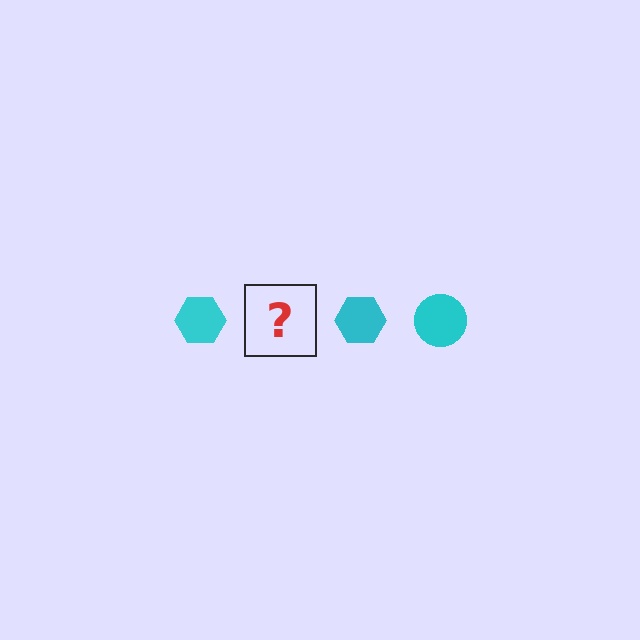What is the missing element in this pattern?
The missing element is a cyan circle.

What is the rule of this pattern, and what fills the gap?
The rule is that the pattern cycles through hexagon, circle shapes in cyan. The gap should be filled with a cyan circle.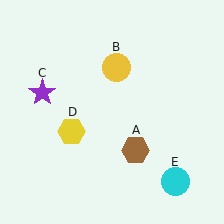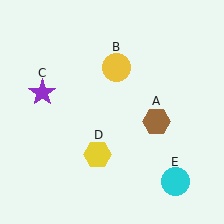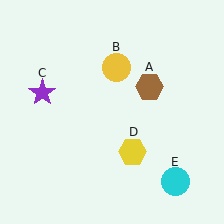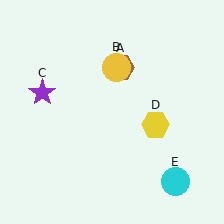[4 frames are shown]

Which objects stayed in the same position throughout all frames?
Yellow circle (object B) and purple star (object C) and cyan circle (object E) remained stationary.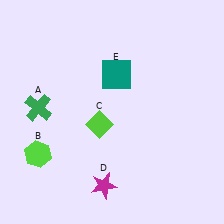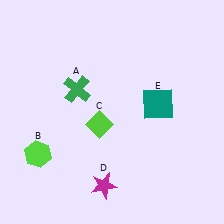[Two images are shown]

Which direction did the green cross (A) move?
The green cross (A) moved right.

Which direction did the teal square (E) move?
The teal square (E) moved right.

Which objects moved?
The objects that moved are: the green cross (A), the teal square (E).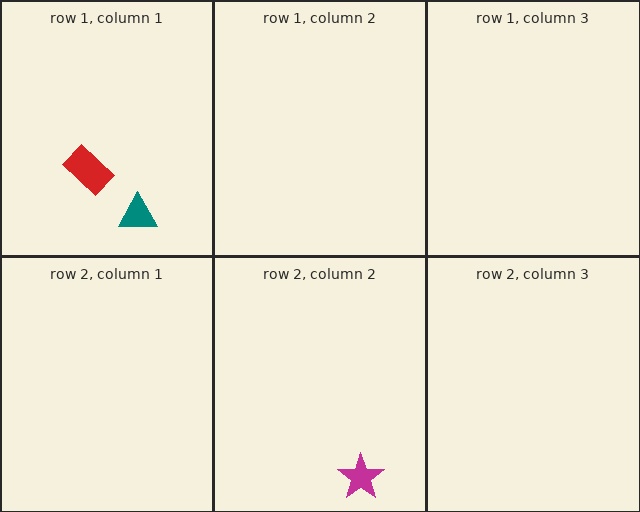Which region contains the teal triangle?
The row 1, column 1 region.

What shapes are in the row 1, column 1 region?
The teal triangle, the red rectangle.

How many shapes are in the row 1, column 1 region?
2.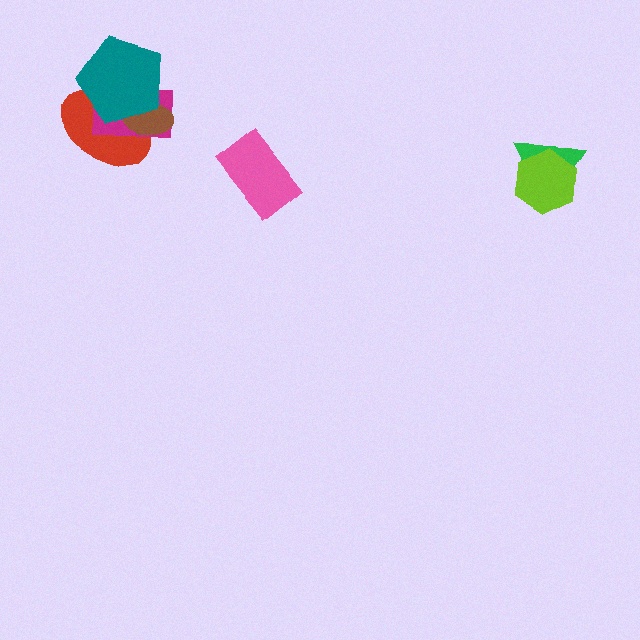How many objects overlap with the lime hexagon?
1 object overlaps with the lime hexagon.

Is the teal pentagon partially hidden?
No, no other shape covers it.